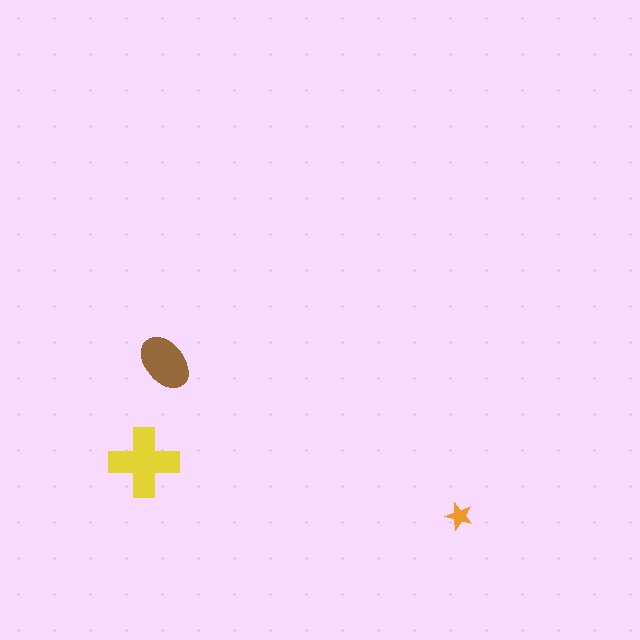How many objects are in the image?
There are 3 objects in the image.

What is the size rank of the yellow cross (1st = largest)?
1st.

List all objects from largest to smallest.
The yellow cross, the brown ellipse, the orange star.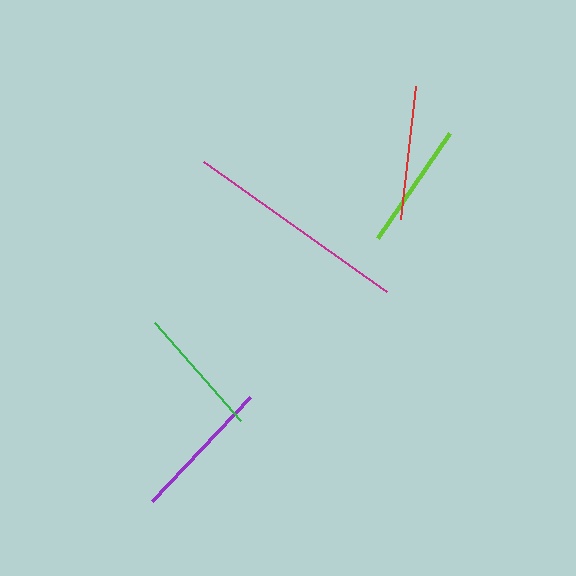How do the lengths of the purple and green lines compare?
The purple and green lines are approximately the same length.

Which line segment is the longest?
The magenta line is the longest at approximately 225 pixels.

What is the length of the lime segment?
The lime segment is approximately 128 pixels long.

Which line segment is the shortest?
The lime line is the shortest at approximately 128 pixels.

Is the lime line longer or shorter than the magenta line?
The magenta line is longer than the lime line.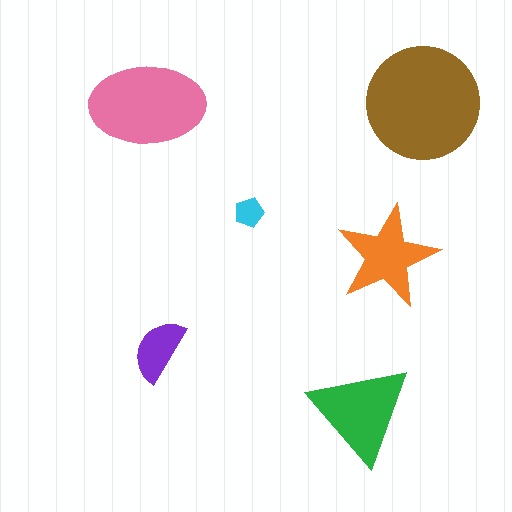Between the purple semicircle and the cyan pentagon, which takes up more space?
The purple semicircle.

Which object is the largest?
The brown circle.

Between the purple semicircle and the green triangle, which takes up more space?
The green triangle.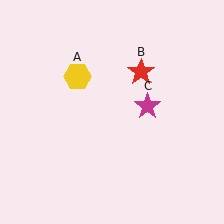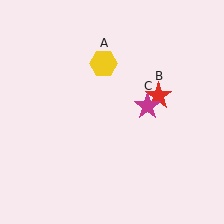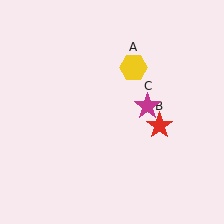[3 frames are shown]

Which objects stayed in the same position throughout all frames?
Magenta star (object C) remained stationary.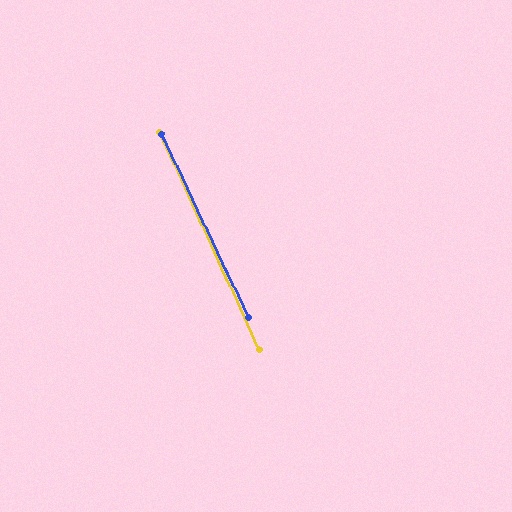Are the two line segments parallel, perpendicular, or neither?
Parallel — their directions differ by only 0.7°.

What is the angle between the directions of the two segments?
Approximately 1 degree.